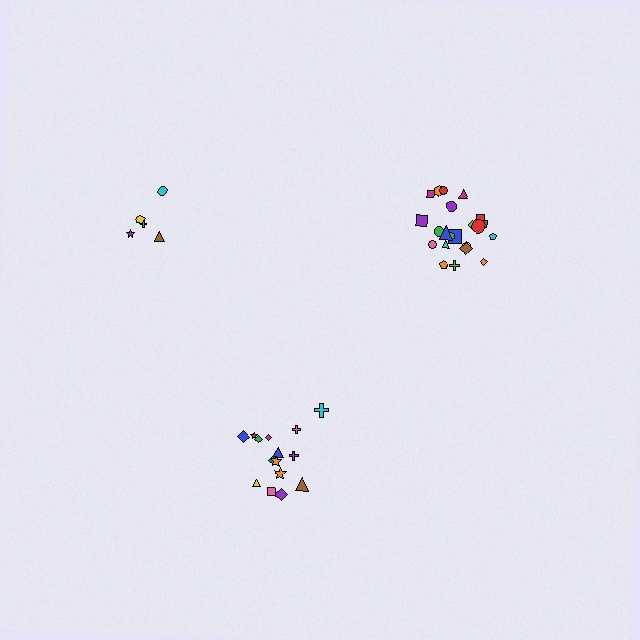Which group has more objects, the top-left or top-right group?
The top-right group.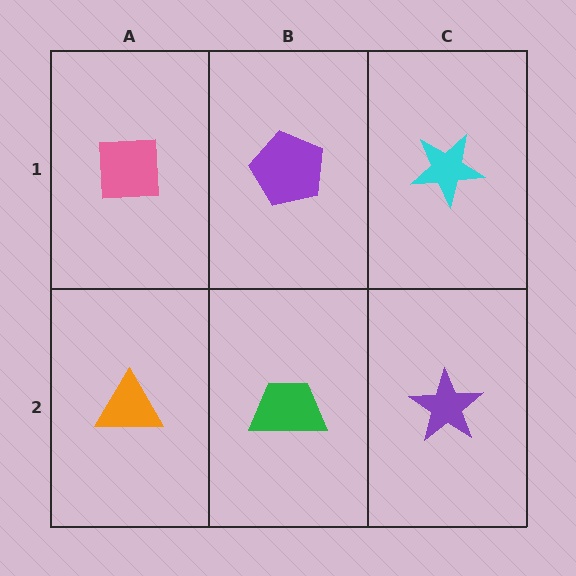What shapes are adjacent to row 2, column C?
A cyan star (row 1, column C), a green trapezoid (row 2, column B).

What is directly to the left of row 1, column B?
A pink square.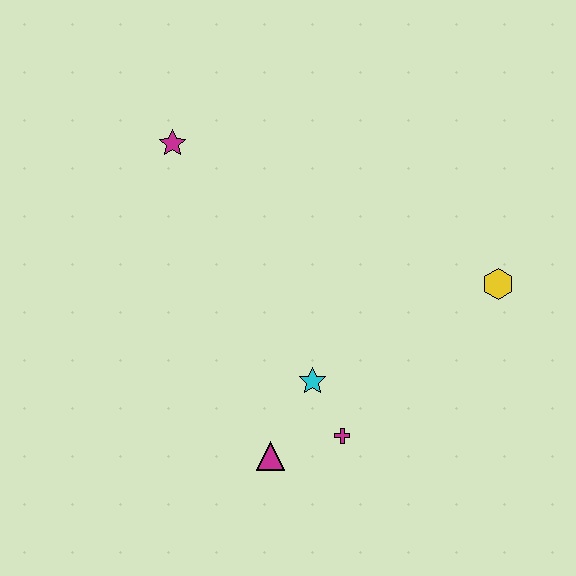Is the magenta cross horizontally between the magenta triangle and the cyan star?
No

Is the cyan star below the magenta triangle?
No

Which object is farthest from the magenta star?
The yellow hexagon is farthest from the magenta star.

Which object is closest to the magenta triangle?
The magenta cross is closest to the magenta triangle.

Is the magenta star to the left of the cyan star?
Yes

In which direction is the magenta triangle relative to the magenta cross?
The magenta triangle is to the left of the magenta cross.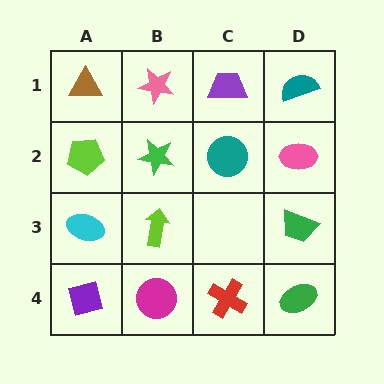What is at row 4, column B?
A magenta circle.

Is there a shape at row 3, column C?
No, that cell is empty.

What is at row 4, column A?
A purple diamond.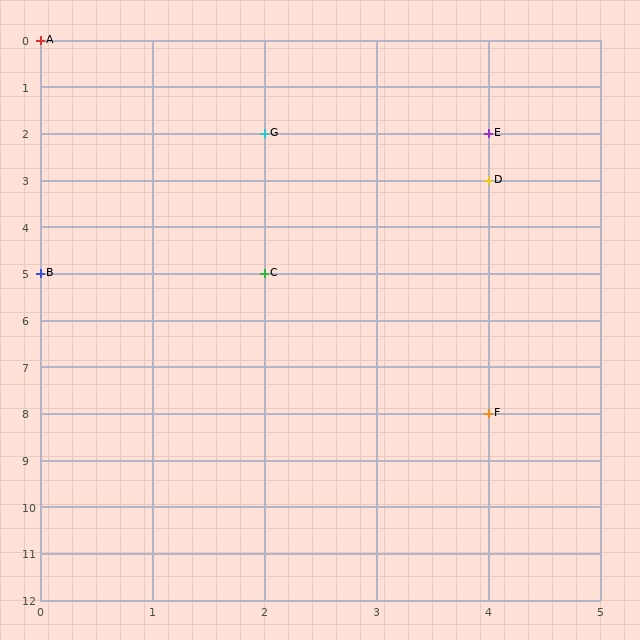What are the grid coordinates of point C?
Point C is at grid coordinates (2, 5).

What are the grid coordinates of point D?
Point D is at grid coordinates (4, 3).